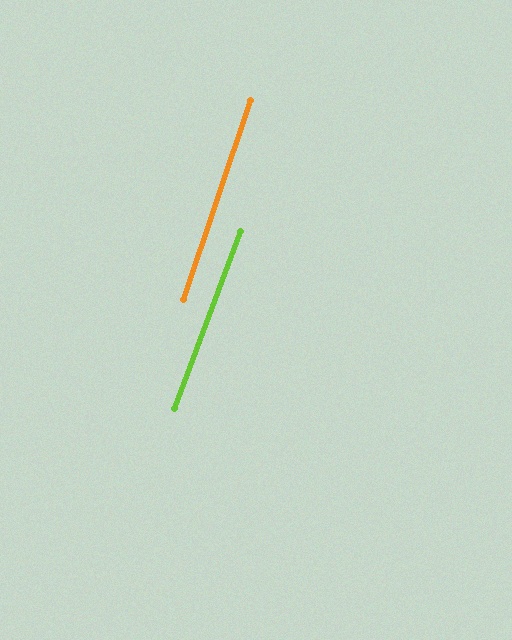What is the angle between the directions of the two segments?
Approximately 2 degrees.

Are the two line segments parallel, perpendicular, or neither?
Parallel — their directions differ by only 1.9°.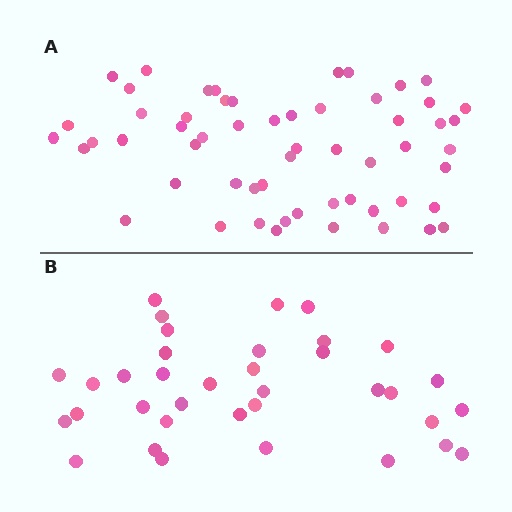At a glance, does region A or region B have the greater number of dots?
Region A (the top region) has more dots.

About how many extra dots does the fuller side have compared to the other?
Region A has approximately 20 more dots than region B.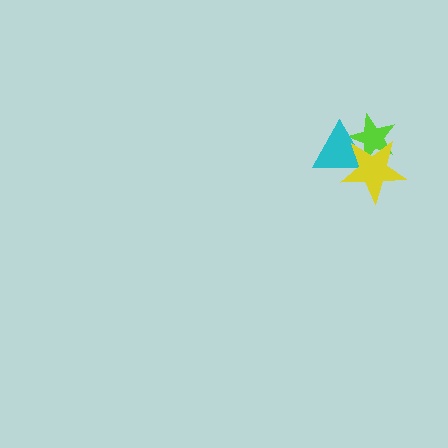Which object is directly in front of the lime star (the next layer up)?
The cyan triangle is directly in front of the lime star.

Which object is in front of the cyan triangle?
The yellow star is in front of the cyan triangle.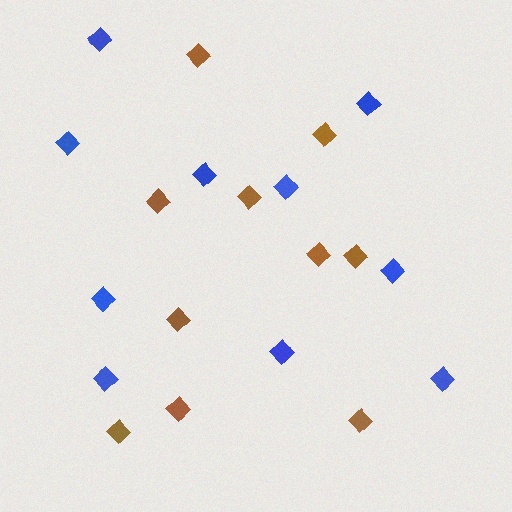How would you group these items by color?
There are 2 groups: one group of brown diamonds (10) and one group of blue diamonds (10).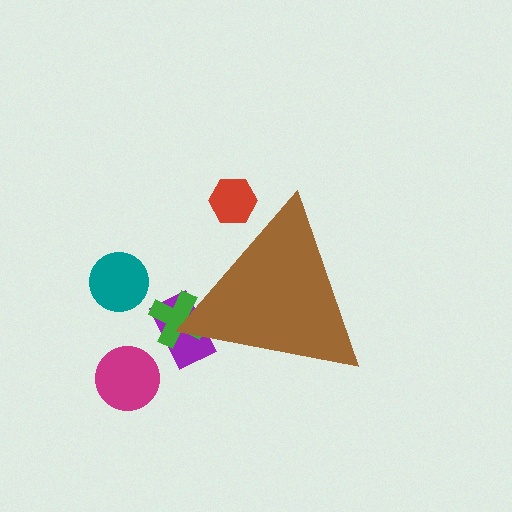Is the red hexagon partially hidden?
Yes, the red hexagon is partially hidden behind the brown triangle.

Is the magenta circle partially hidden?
No, the magenta circle is fully visible.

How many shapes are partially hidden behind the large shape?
3 shapes are partially hidden.